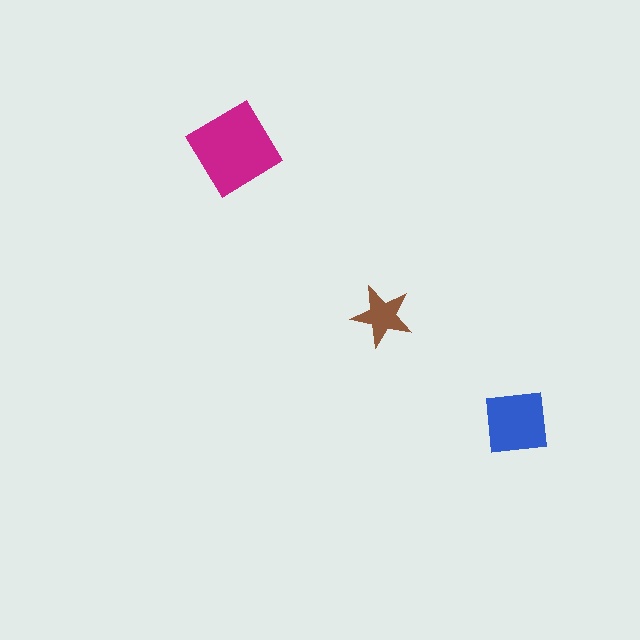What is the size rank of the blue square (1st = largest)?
2nd.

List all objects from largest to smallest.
The magenta diamond, the blue square, the brown star.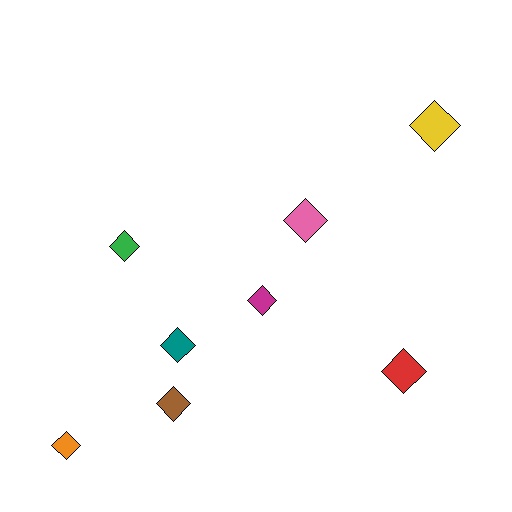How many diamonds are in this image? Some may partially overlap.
There are 8 diamonds.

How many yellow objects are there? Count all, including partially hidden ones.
There is 1 yellow object.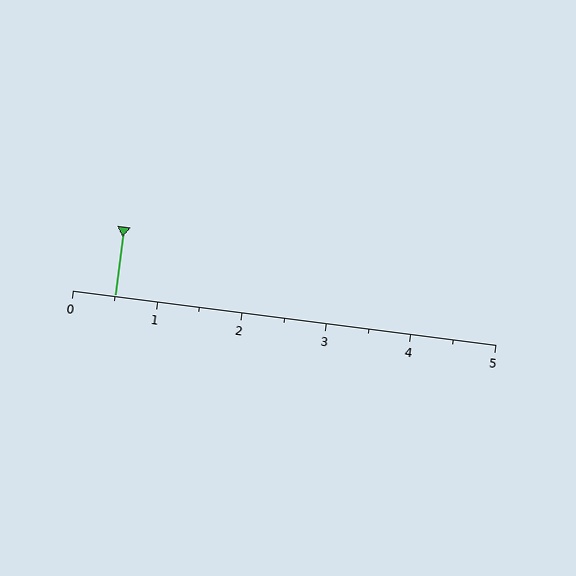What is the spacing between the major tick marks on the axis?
The major ticks are spaced 1 apart.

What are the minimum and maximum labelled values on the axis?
The axis runs from 0 to 5.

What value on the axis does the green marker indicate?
The marker indicates approximately 0.5.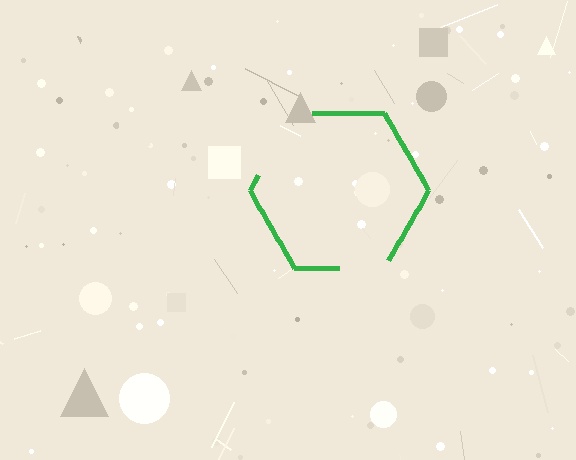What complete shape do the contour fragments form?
The contour fragments form a hexagon.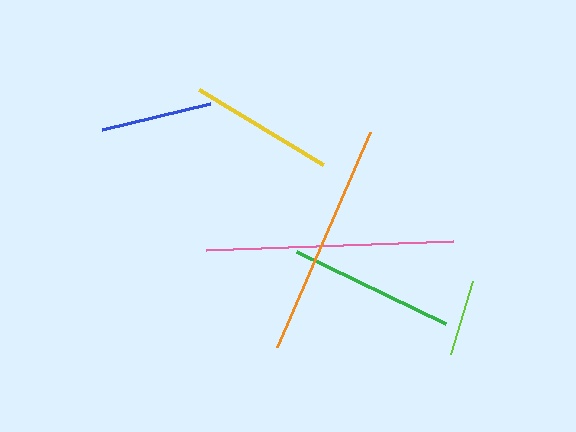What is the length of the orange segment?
The orange segment is approximately 235 pixels long.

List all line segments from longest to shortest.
From longest to shortest: pink, orange, green, yellow, blue, lime.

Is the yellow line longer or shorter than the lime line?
The yellow line is longer than the lime line.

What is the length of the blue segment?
The blue segment is approximately 111 pixels long.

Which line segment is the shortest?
The lime line is the shortest at approximately 76 pixels.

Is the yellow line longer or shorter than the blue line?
The yellow line is longer than the blue line.